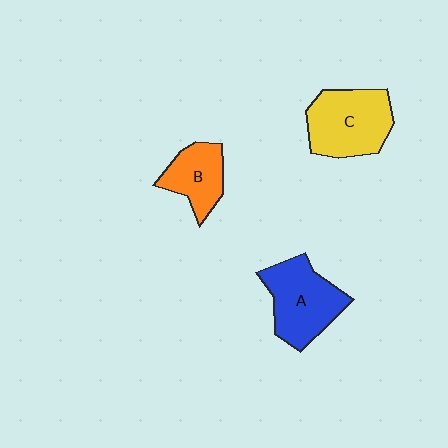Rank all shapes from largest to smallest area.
From largest to smallest: C (yellow), A (blue), B (orange).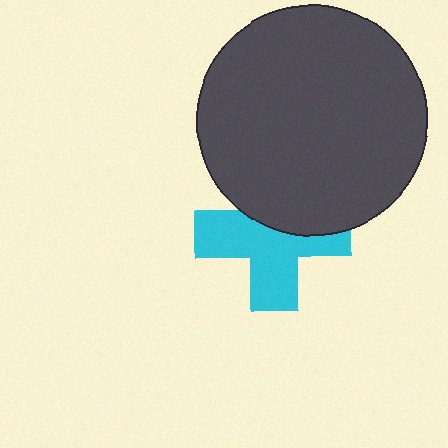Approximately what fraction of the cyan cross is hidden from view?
Roughly 40% of the cyan cross is hidden behind the dark gray circle.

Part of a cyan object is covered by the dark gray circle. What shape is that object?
It is a cross.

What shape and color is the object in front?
The object in front is a dark gray circle.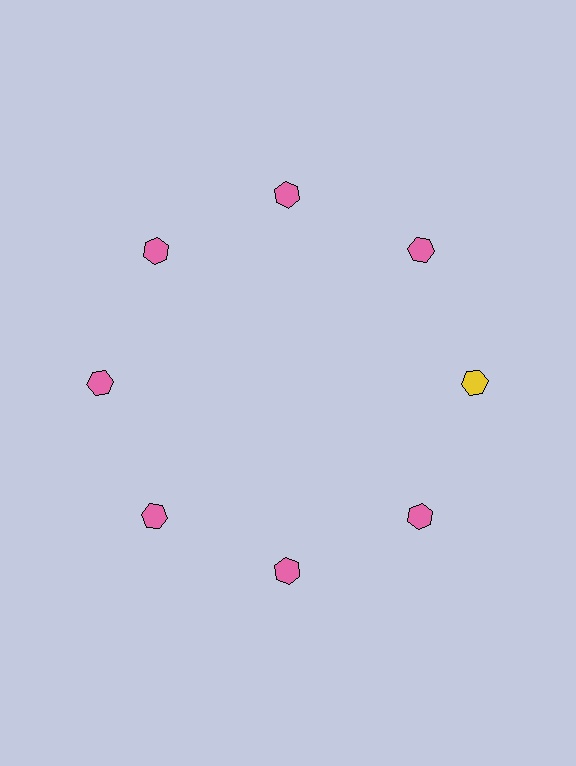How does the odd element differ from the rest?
It has a different color: yellow instead of pink.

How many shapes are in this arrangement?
There are 8 shapes arranged in a ring pattern.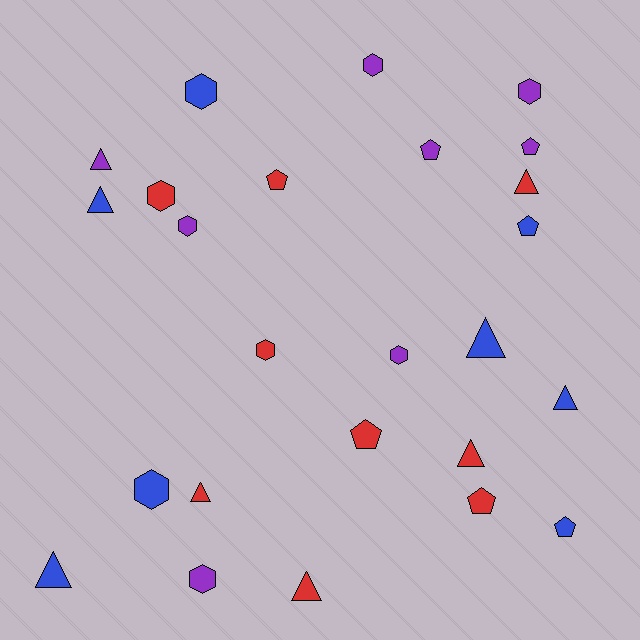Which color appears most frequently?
Red, with 9 objects.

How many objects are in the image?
There are 25 objects.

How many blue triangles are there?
There are 4 blue triangles.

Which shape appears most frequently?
Triangle, with 9 objects.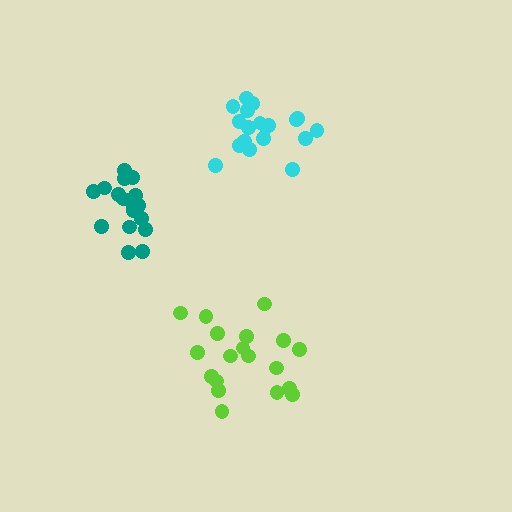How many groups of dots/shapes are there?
There are 3 groups.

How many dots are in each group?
Group 1: 19 dots, Group 2: 19 dots, Group 3: 17 dots (55 total).